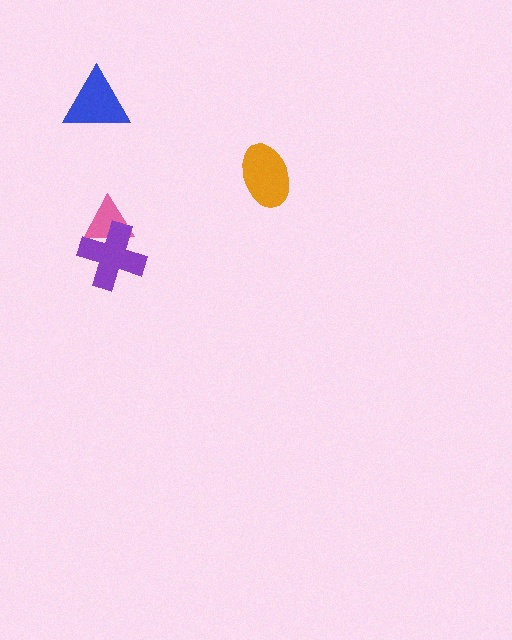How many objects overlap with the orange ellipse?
0 objects overlap with the orange ellipse.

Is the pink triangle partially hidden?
Yes, it is partially covered by another shape.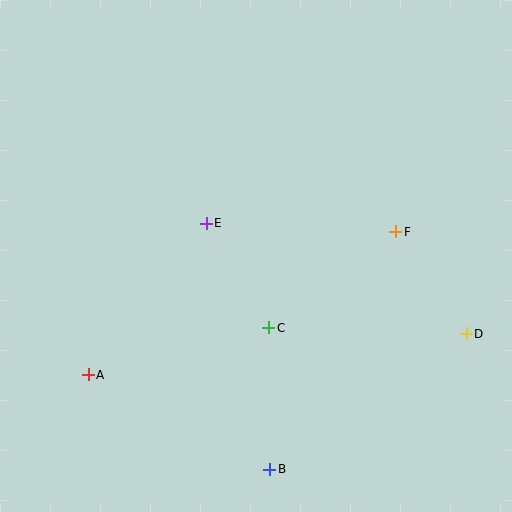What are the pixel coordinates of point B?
Point B is at (270, 469).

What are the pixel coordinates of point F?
Point F is at (396, 232).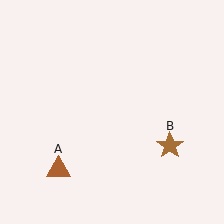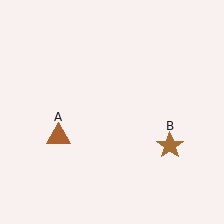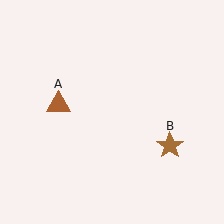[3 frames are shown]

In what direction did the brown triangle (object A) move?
The brown triangle (object A) moved up.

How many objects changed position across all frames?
1 object changed position: brown triangle (object A).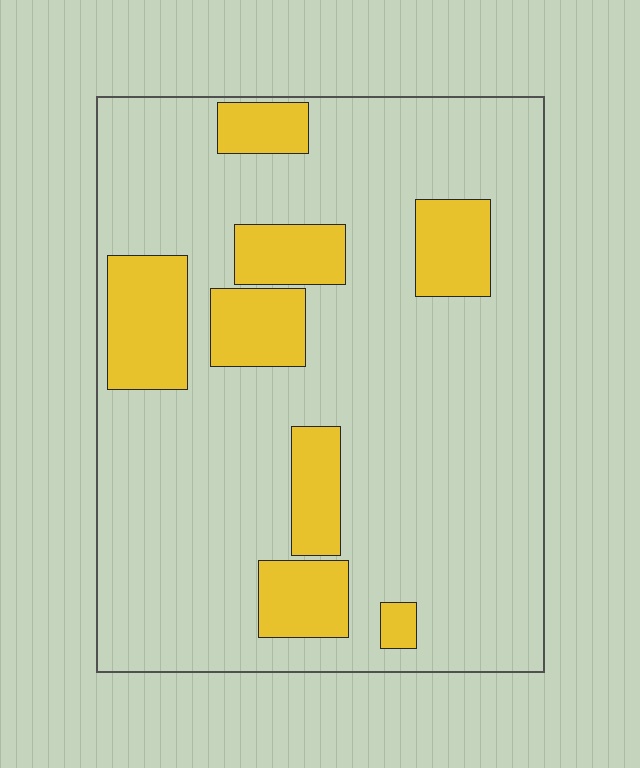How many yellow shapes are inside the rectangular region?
8.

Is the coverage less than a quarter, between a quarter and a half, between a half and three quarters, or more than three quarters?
Less than a quarter.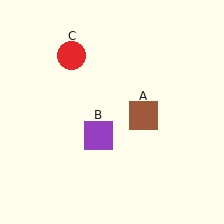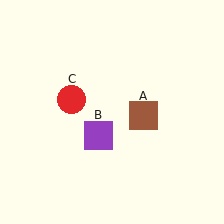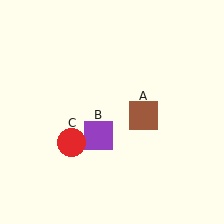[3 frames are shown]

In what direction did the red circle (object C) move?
The red circle (object C) moved down.